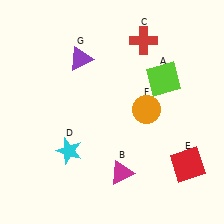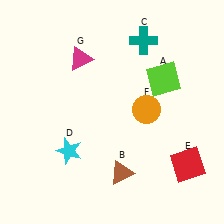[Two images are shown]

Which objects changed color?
B changed from magenta to brown. C changed from red to teal. G changed from purple to magenta.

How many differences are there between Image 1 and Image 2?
There are 3 differences between the two images.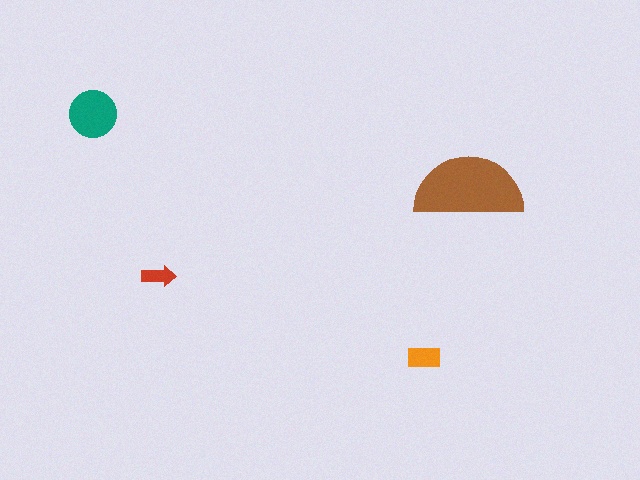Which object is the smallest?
The red arrow.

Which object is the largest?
The brown semicircle.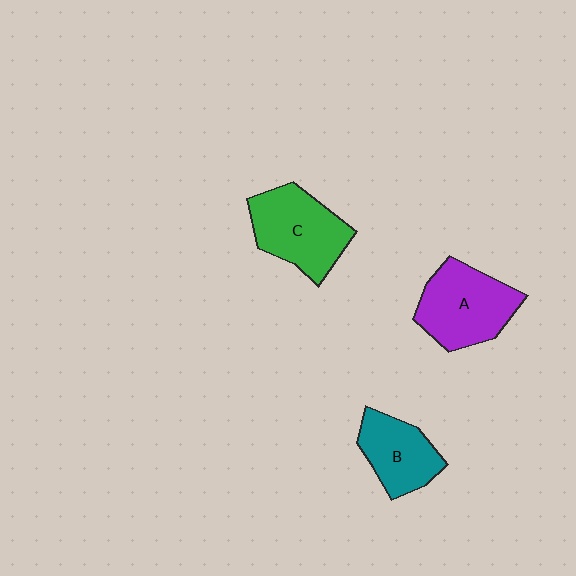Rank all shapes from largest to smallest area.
From largest to smallest: A (purple), C (green), B (teal).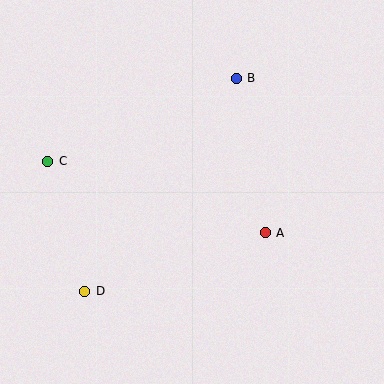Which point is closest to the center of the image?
Point A at (265, 233) is closest to the center.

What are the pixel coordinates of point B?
Point B is at (236, 78).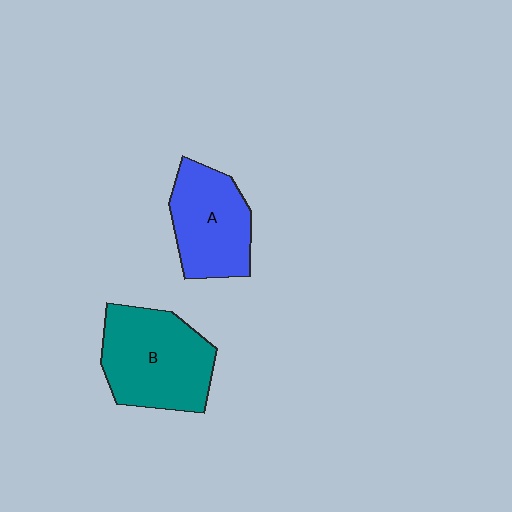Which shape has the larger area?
Shape B (teal).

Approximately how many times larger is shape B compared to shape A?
Approximately 1.3 times.